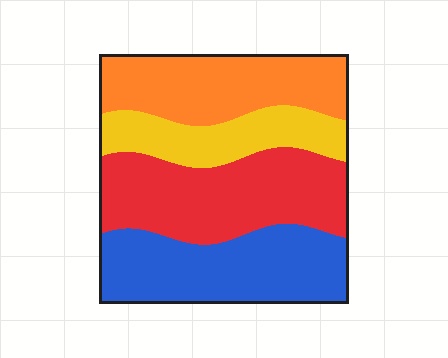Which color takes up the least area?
Yellow, at roughly 15%.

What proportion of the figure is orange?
Orange covers about 25% of the figure.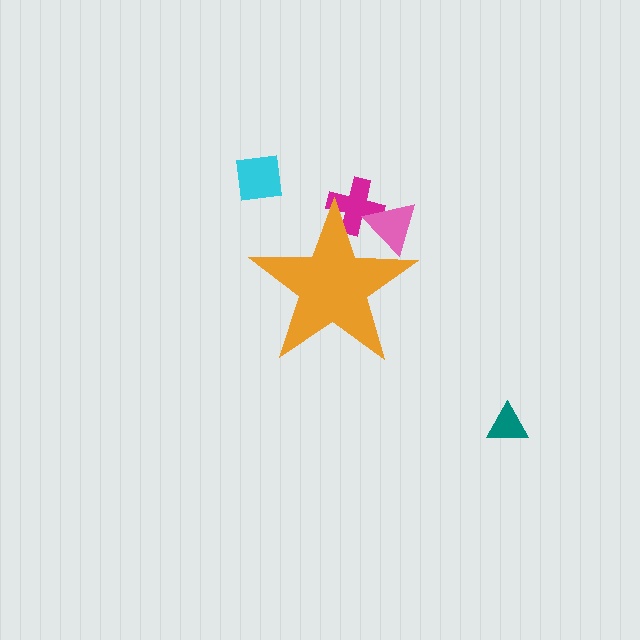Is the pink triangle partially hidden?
Yes, the pink triangle is partially hidden behind the orange star.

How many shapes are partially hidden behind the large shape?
2 shapes are partially hidden.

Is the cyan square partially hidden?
No, the cyan square is fully visible.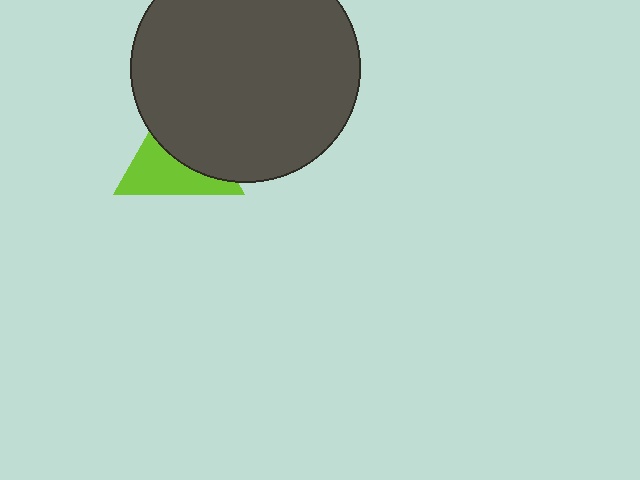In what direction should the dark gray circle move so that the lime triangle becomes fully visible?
The dark gray circle should move toward the upper-right. That is the shortest direction to clear the overlap and leave the lime triangle fully visible.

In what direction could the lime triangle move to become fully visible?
The lime triangle could move toward the lower-left. That would shift it out from behind the dark gray circle entirely.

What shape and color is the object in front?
The object in front is a dark gray circle.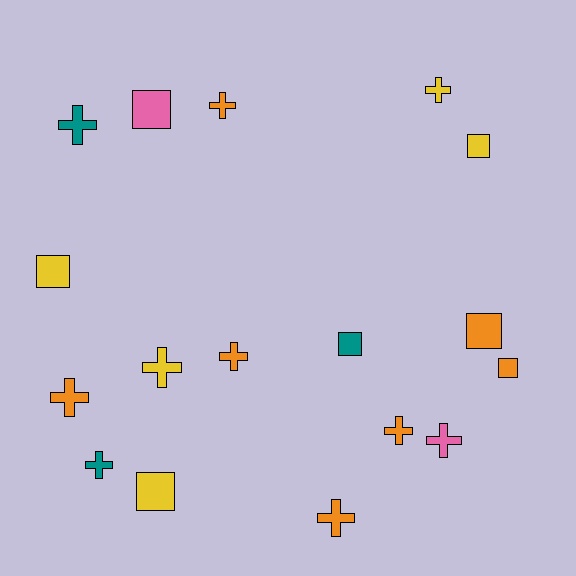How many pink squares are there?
There is 1 pink square.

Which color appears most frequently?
Orange, with 7 objects.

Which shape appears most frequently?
Cross, with 10 objects.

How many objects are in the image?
There are 17 objects.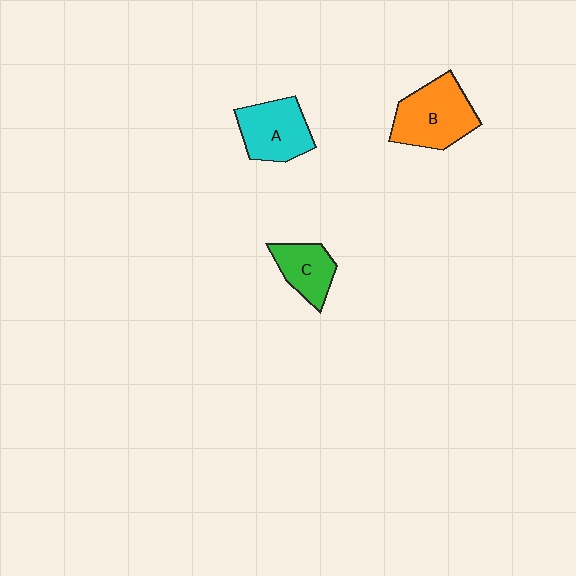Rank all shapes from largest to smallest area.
From largest to smallest: B (orange), A (cyan), C (green).